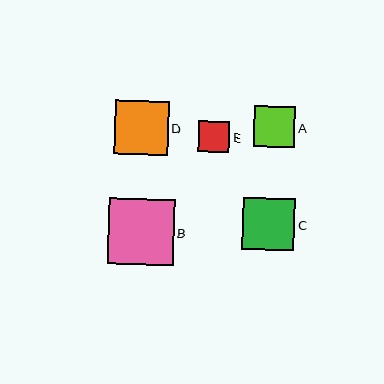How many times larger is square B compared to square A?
Square B is approximately 1.6 times the size of square A.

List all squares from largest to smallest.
From largest to smallest: B, D, C, A, E.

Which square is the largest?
Square B is the largest with a size of approximately 66 pixels.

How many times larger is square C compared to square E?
Square C is approximately 1.7 times the size of square E.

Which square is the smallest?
Square E is the smallest with a size of approximately 31 pixels.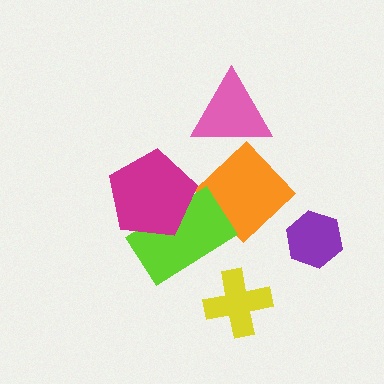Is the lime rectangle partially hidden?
Yes, it is partially covered by another shape.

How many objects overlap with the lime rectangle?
1 object overlaps with the lime rectangle.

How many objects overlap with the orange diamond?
0 objects overlap with the orange diamond.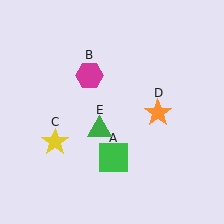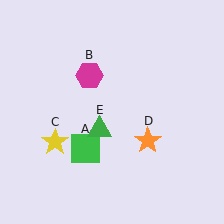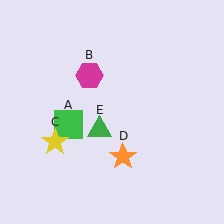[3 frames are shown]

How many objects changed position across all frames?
2 objects changed position: green square (object A), orange star (object D).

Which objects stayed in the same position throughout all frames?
Magenta hexagon (object B) and yellow star (object C) and green triangle (object E) remained stationary.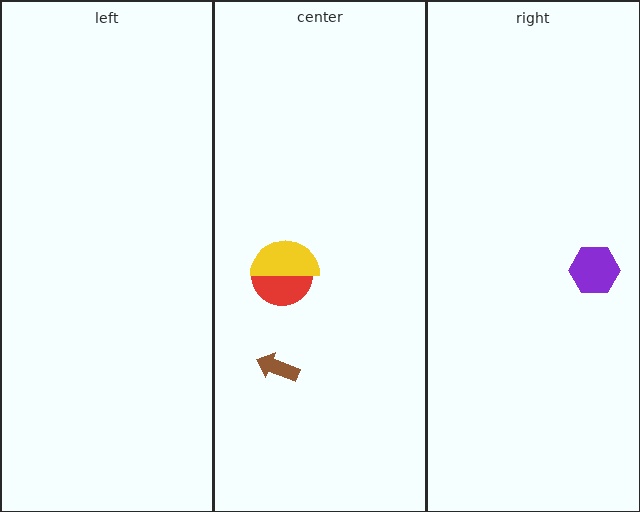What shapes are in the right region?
The purple hexagon.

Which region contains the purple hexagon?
The right region.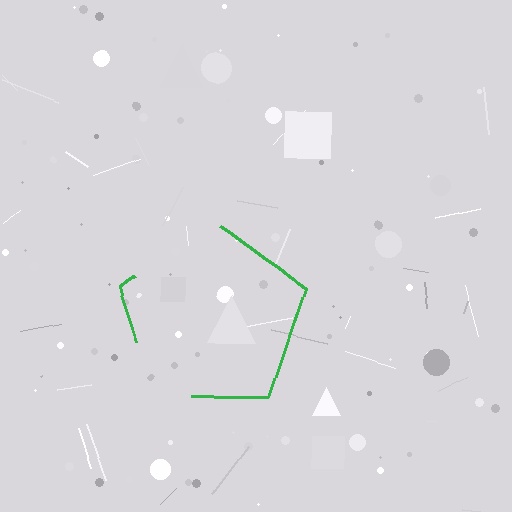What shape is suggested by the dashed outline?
The dashed outline suggests a pentagon.